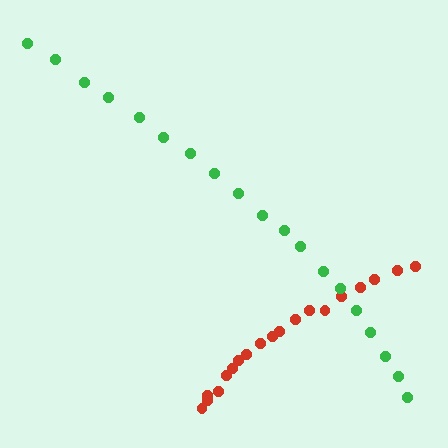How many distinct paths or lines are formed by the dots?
There are 2 distinct paths.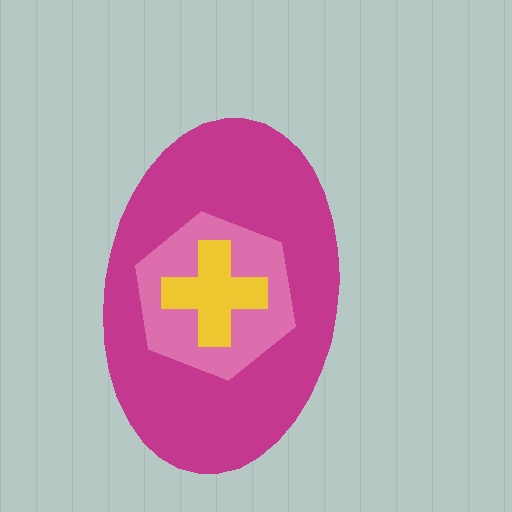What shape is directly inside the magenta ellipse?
The pink hexagon.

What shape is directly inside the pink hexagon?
The yellow cross.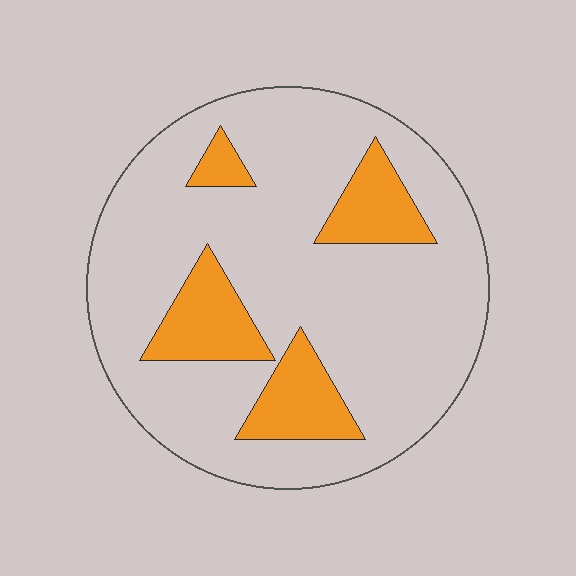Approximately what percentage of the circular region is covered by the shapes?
Approximately 20%.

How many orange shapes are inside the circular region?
4.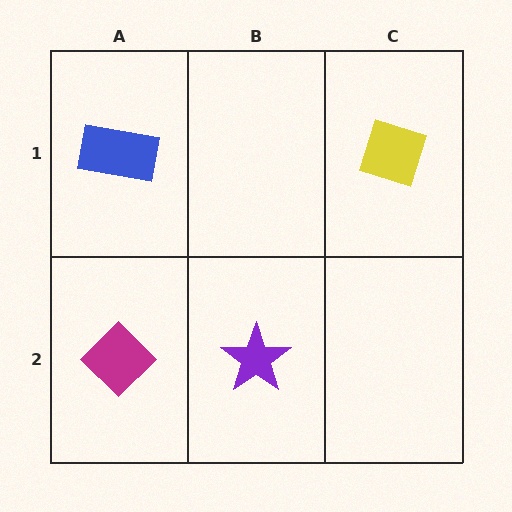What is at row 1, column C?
A yellow diamond.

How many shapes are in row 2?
2 shapes.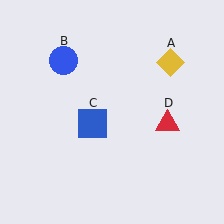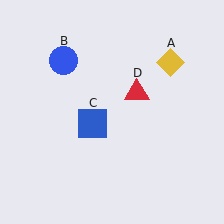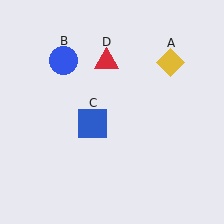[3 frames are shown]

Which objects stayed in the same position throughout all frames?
Yellow diamond (object A) and blue circle (object B) and blue square (object C) remained stationary.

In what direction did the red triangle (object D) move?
The red triangle (object D) moved up and to the left.